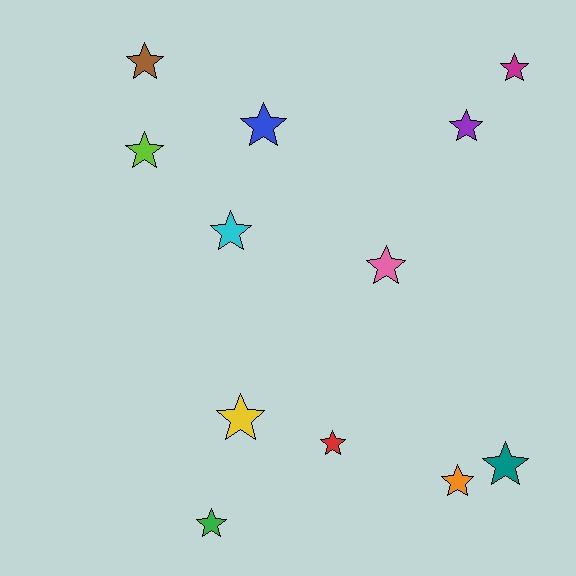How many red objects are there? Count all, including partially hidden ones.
There is 1 red object.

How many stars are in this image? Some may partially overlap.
There are 12 stars.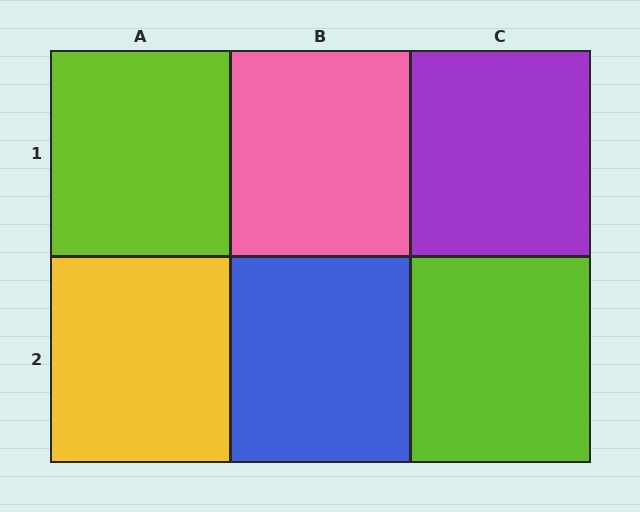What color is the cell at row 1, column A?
Lime.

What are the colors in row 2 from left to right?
Yellow, blue, lime.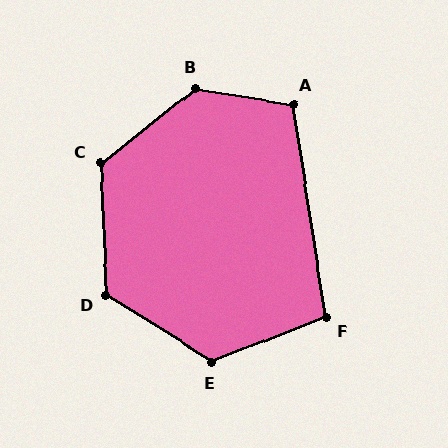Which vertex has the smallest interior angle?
F, at approximately 103 degrees.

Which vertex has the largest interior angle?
B, at approximately 133 degrees.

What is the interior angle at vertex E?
Approximately 127 degrees (obtuse).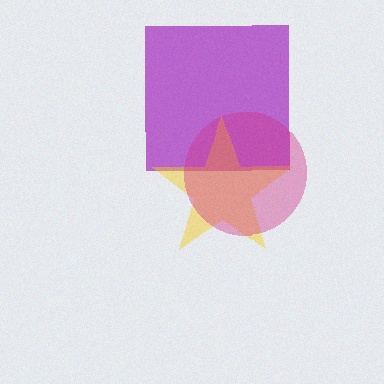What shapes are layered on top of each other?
The layered shapes are: a purple square, a yellow star, a magenta circle.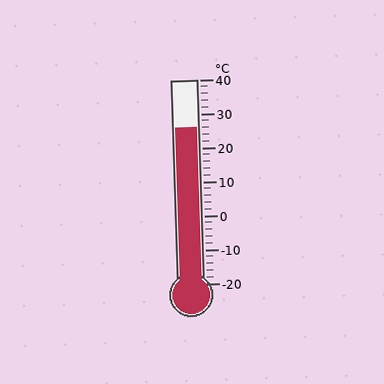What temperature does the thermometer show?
The thermometer shows approximately 26°C.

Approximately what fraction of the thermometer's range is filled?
The thermometer is filled to approximately 75% of its range.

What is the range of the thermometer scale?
The thermometer scale ranges from -20°C to 40°C.